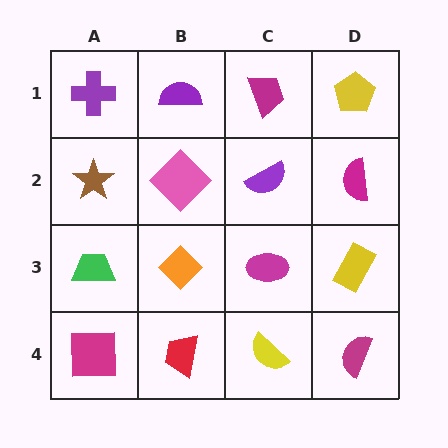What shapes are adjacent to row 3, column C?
A purple semicircle (row 2, column C), a yellow semicircle (row 4, column C), an orange diamond (row 3, column B), a yellow rectangle (row 3, column D).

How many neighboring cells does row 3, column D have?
3.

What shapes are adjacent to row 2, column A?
A purple cross (row 1, column A), a green trapezoid (row 3, column A), a pink diamond (row 2, column B).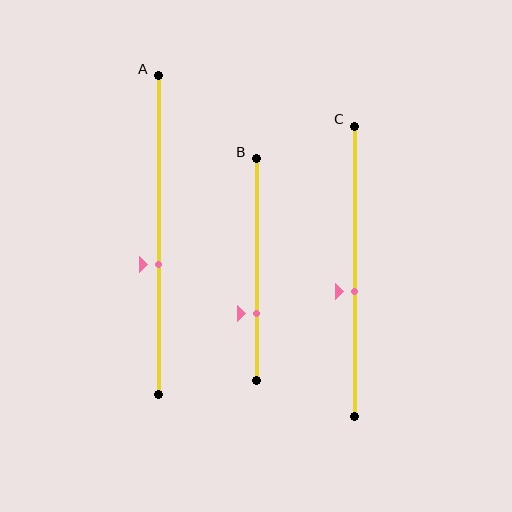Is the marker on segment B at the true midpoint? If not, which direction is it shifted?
No, the marker on segment B is shifted downward by about 20% of the segment length.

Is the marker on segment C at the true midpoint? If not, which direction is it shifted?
No, the marker on segment C is shifted downward by about 7% of the segment length.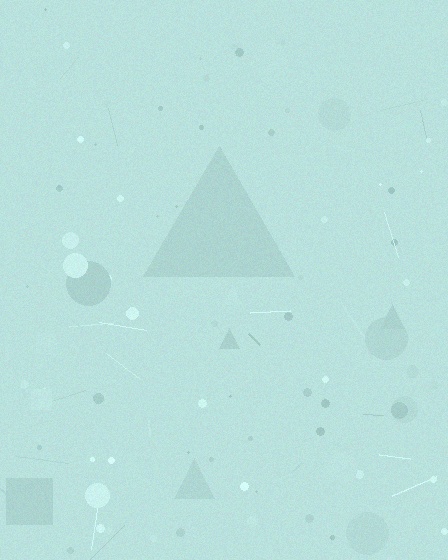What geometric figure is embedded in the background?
A triangle is embedded in the background.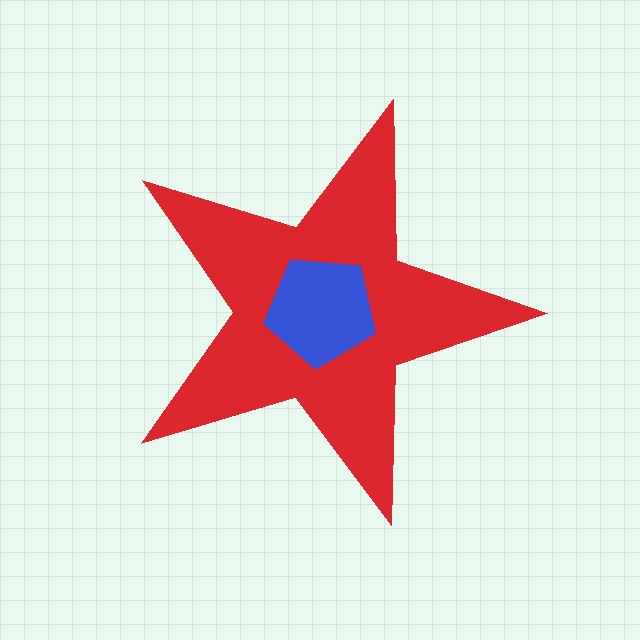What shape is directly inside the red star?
The blue pentagon.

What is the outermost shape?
The red star.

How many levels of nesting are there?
2.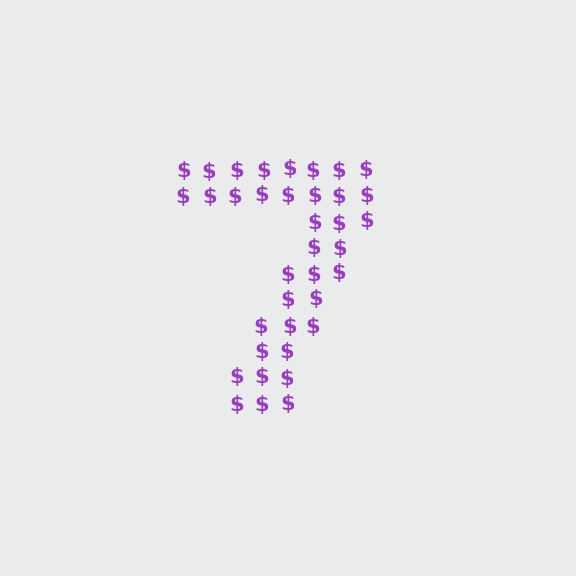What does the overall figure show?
The overall figure shows the digit 7.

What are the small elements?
The small elements are dollar signs.